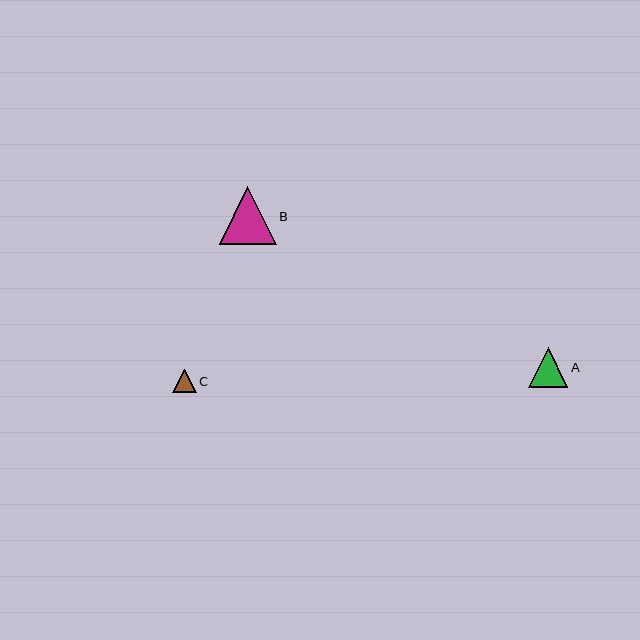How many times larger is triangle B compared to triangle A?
Triangle B is approximately 1.4 times the size of triangle A.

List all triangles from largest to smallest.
From largest to smallest: B, A, C.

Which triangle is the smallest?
Triangle C is the smallest with a size of approximately 23 pixels.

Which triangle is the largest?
Triangle B is the largest with a size of approximately 57 pixels.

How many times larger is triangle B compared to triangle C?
Triangle B is approximately 2.5 times the size of triangle C.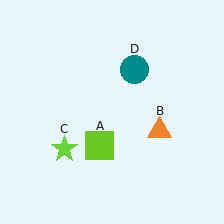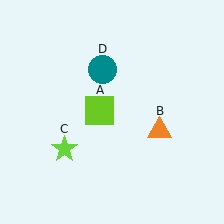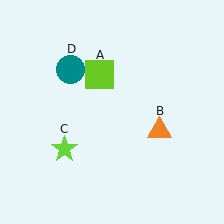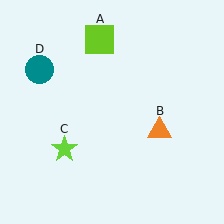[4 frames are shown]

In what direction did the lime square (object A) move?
The lime square (object A) moved up.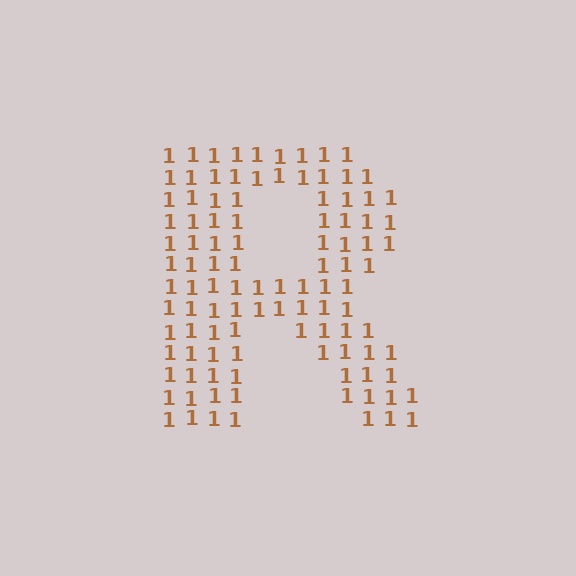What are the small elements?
The small elements are digit 1's.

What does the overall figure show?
The overall figure shows the letter R.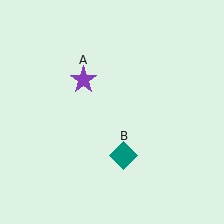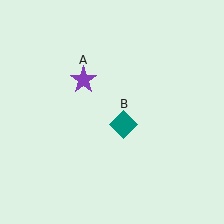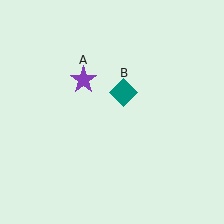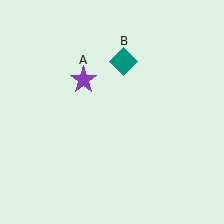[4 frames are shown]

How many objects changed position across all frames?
1 object changed position: teal diamond (object B).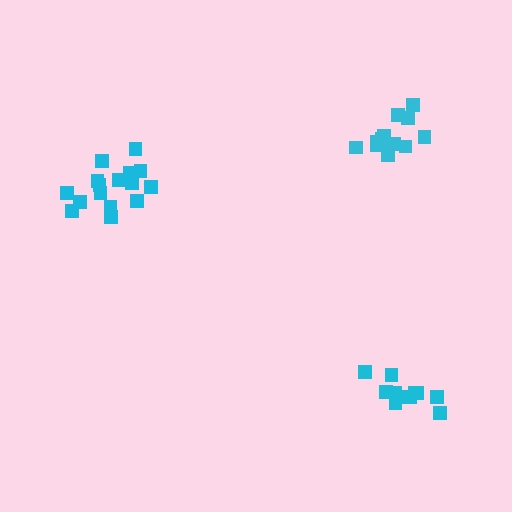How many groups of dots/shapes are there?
There are 3 groups.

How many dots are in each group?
Group 1: 11 dots, Group 2: 16 dots, Group 3: 13 dots (40 total).